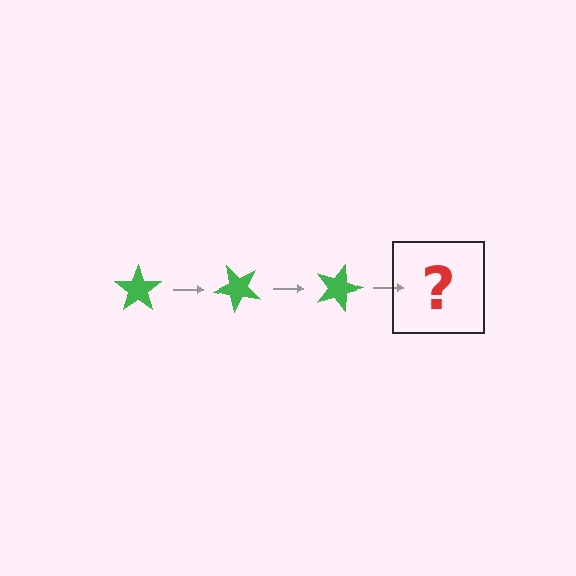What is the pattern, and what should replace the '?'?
The pattern is that the star rotates 45 degrees each step. The '?' should be a green star rotated 135 degrees.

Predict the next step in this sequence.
The next step is a green star rotated 135 degrees.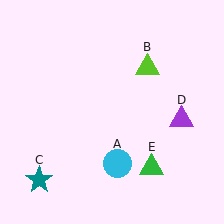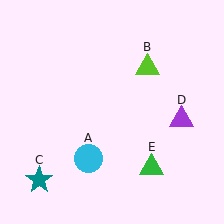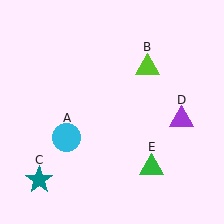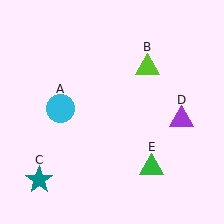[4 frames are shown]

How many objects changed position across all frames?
1 object changed position: cyan circle (object A).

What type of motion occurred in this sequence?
The cyan circle (object A) rotated clockwise around the center of the scene.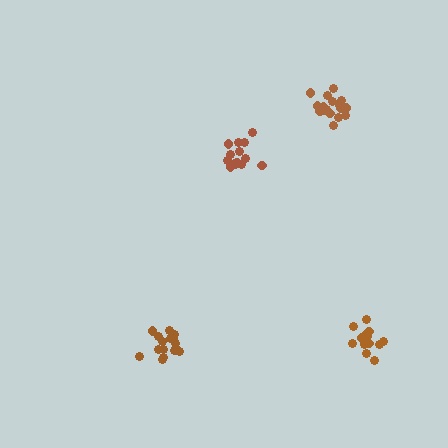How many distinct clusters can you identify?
There are 4 distinct clusters.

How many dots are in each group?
Group 1: 13 dots, Group 2: 15 dots, Group 3: 16 dots, Group 4: 17 dots (61 total).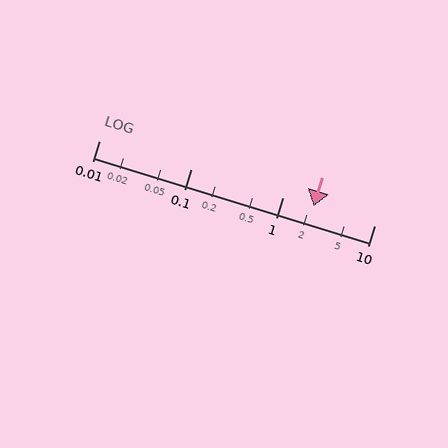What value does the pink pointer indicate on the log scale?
The pointer indicates approximately 2.2.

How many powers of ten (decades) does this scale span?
The scale spans 3 decades, from 0.01 to 10.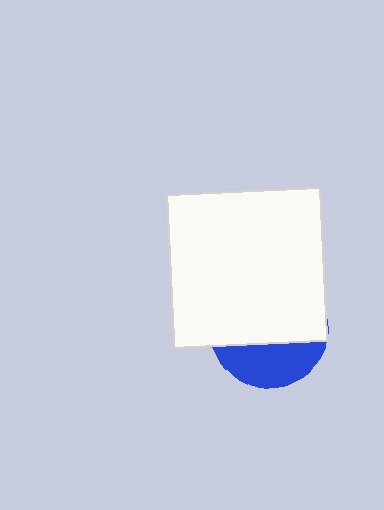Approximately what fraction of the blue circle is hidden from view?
Roughly 66% of the blue circle is hidden behind the white square.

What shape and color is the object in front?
The object in front is a white square.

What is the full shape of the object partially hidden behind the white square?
The partially hidden object is a blue circle.